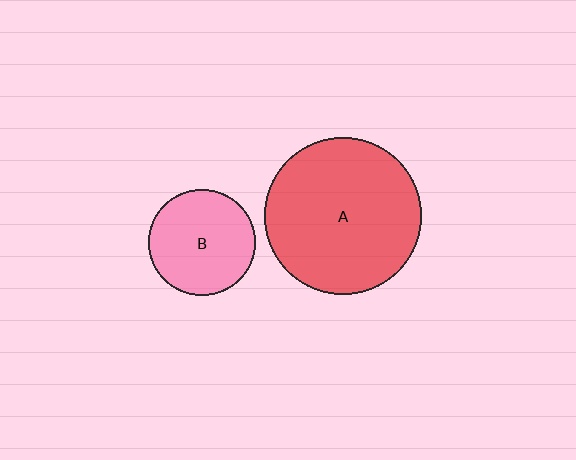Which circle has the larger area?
Circle A (red).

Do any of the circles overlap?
No, none of the circles overlap.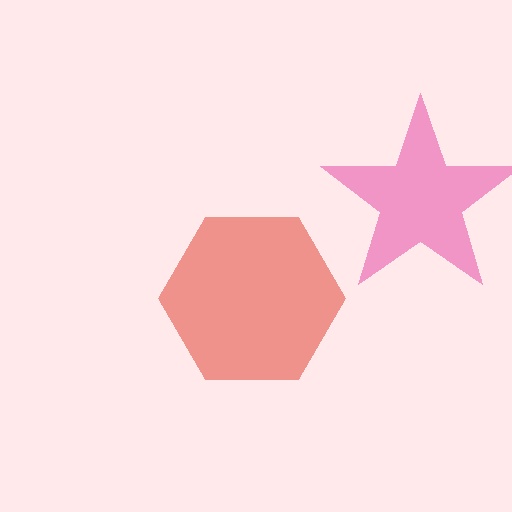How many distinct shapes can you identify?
There are 2 distinct shapes: a red hexagon, a pink star.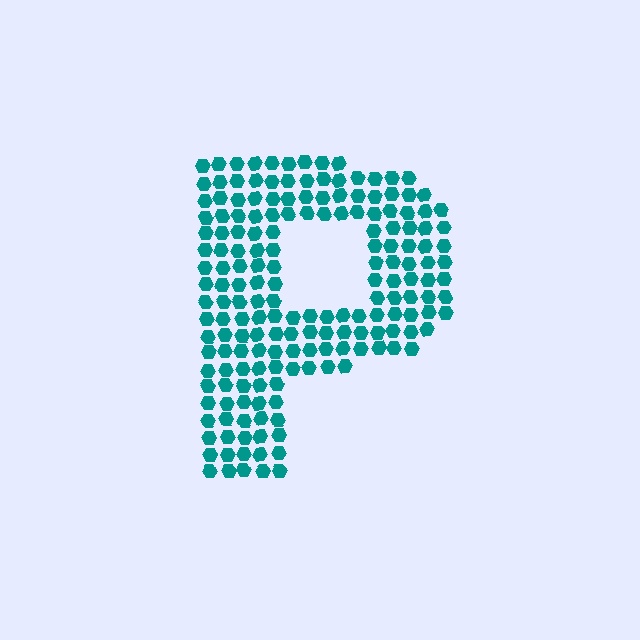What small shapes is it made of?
It is made of small hexagons.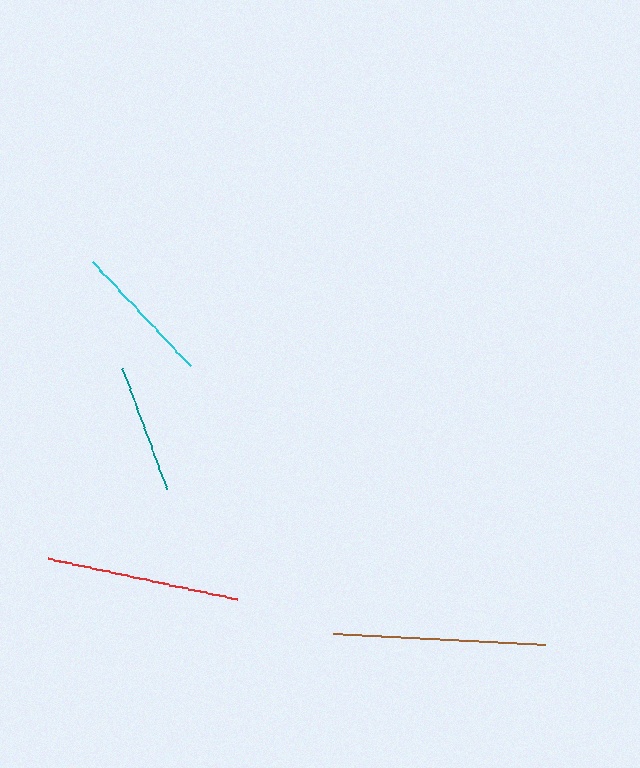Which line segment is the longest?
The brown line is the longest at approximately 212 pixels.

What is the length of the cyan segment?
The cyan segment is approximately 143 pixels long.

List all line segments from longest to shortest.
From longest to shortest: brown, red, cyan, teal.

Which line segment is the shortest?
The teal line is the shortest at approximately 130 pixels.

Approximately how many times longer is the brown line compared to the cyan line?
The brown line is approximately 1.5 times the length of the cyan line.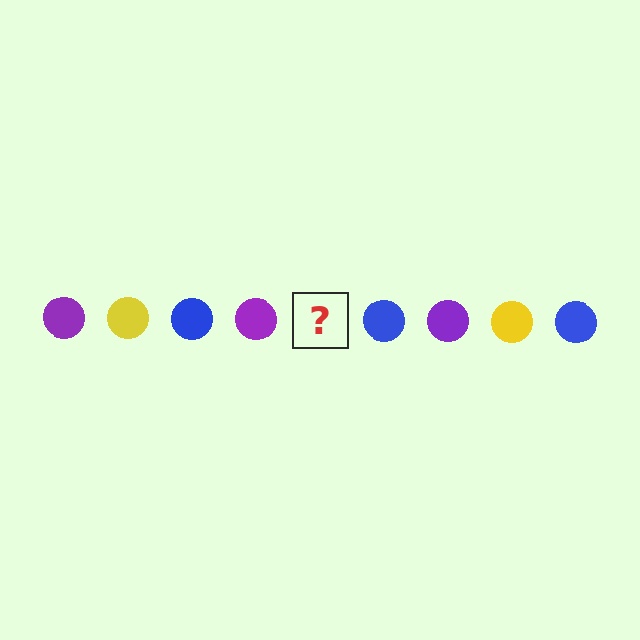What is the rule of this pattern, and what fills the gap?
The rule is that the pattern cycles through purple, yellow, blue circles. The gap should be filled with a yellow circle.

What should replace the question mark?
The question mark should be replaced with a yellow circle.